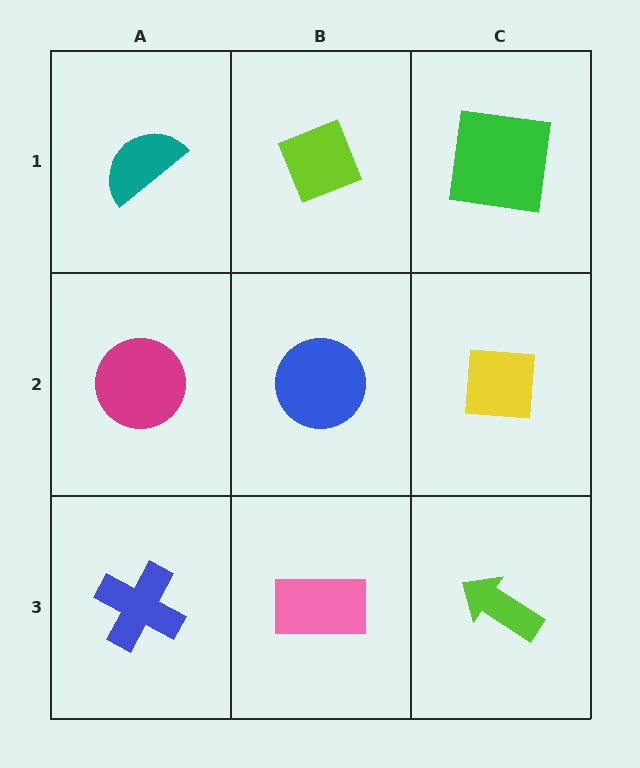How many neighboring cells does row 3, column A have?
2.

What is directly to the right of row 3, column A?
A pink rectangle.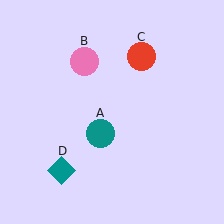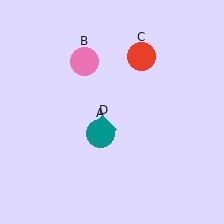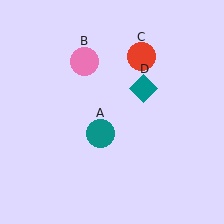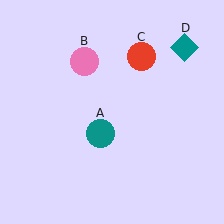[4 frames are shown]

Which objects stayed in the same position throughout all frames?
Teal circle (object A) and pink circle (object B) and red circle (object C) remained stationary.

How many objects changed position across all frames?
1 object changed position: teal diamond (object D).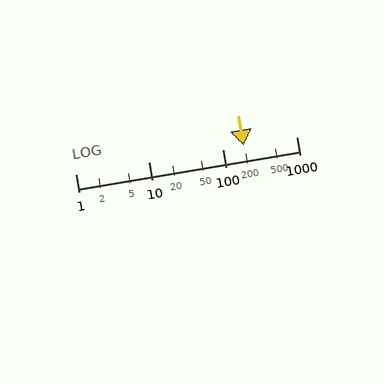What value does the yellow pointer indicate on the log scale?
The pointer indicates approximately 190.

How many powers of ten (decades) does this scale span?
The scale spans 3 decades, from 1 to 1000.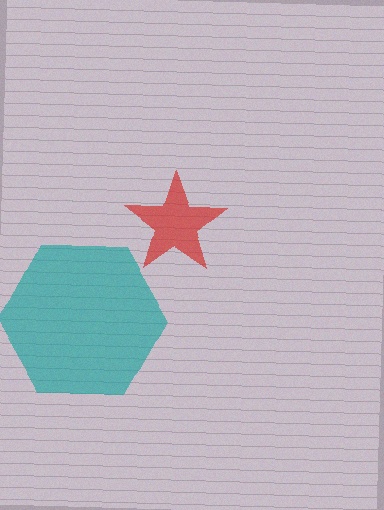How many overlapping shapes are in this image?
There are 2 overlapping shapes in the image.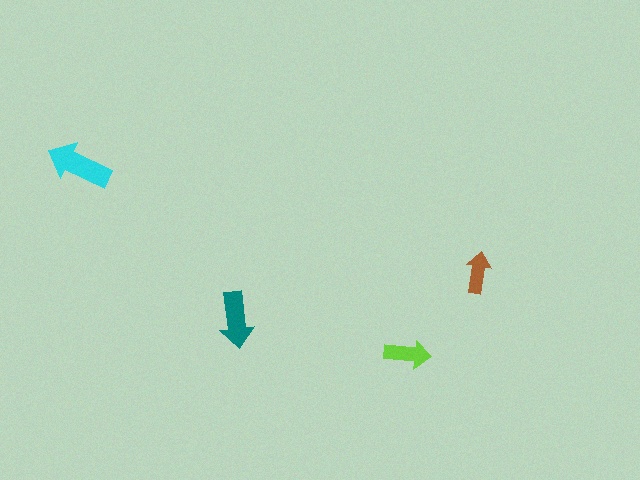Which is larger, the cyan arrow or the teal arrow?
The cyan one.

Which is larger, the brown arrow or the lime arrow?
The lime one.